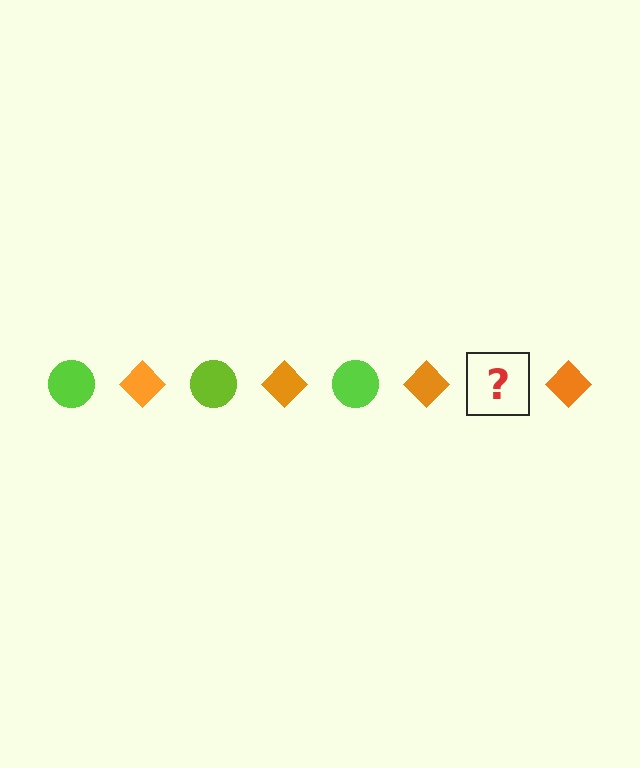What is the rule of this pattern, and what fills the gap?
The rule is that the pattern alternates between lime circle and orange diamond. The gap should be filled with a lime circle.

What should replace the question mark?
The question mark should be replaced with a lime circle.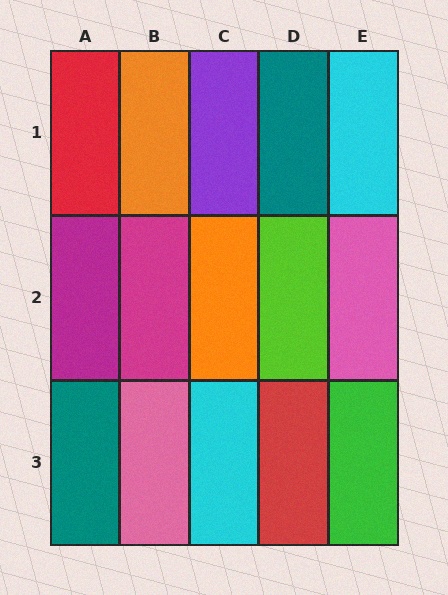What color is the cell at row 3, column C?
Cyan.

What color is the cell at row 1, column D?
Teal.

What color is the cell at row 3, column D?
Red.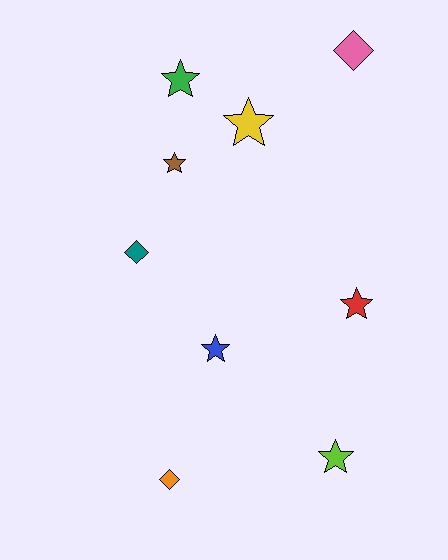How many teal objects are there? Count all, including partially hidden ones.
There is 1 teal object.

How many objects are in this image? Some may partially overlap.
There are 9 objects.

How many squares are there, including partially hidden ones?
There are no squares.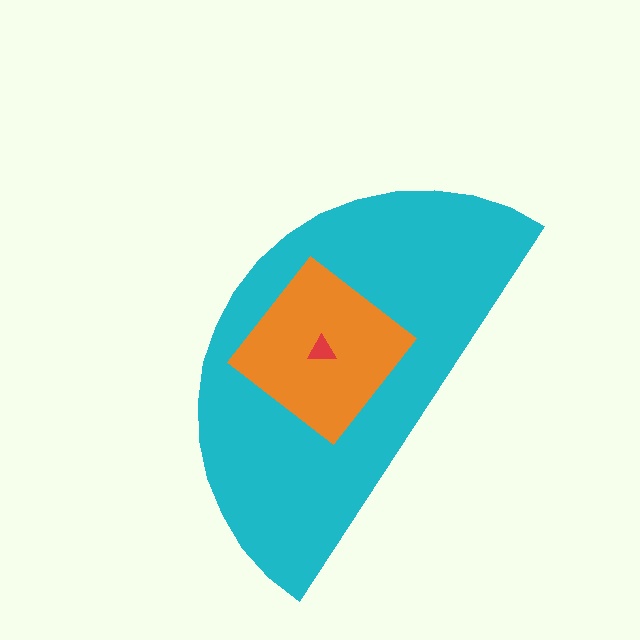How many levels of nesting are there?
3.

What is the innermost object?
The red triangle.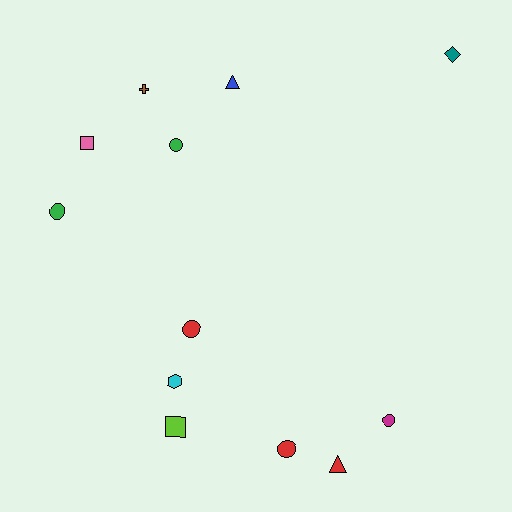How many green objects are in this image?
There are 2 green objects.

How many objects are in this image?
There are 12 objects.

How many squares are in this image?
There are 2 squares.